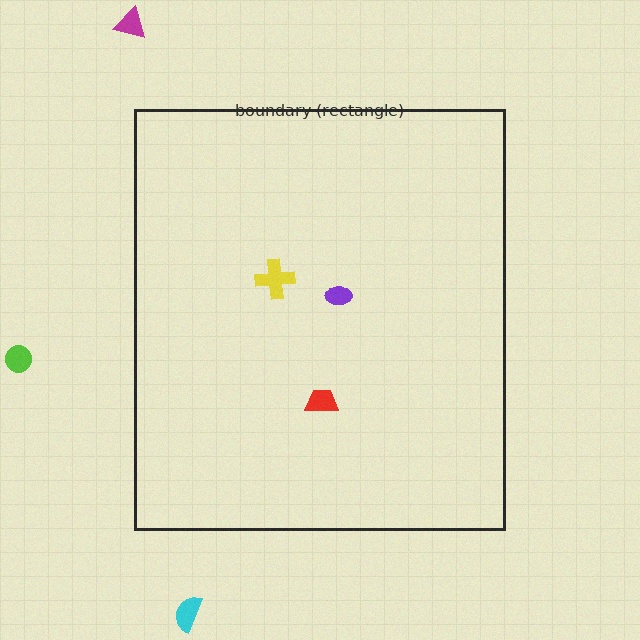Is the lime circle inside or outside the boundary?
Outside.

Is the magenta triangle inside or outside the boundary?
Outside.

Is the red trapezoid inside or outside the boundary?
Inside.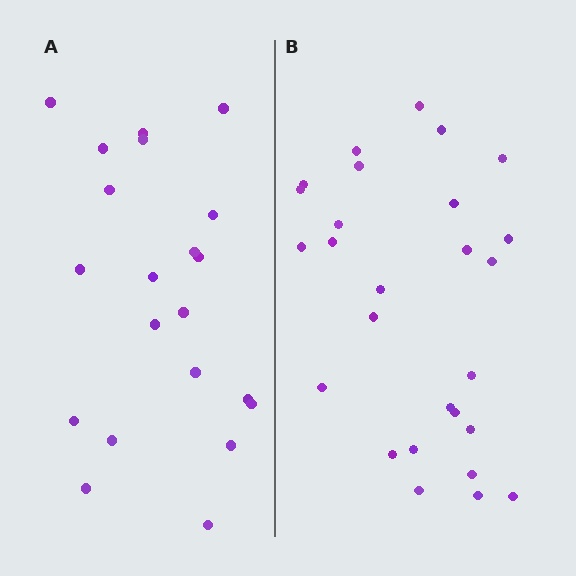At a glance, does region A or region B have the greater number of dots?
Region B (the right region) has more dots.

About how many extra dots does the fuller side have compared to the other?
Region B has about 6 more dots than region A.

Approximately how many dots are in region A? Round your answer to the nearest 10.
About 20 dots. (The exact count is 21, which rounds to 20.)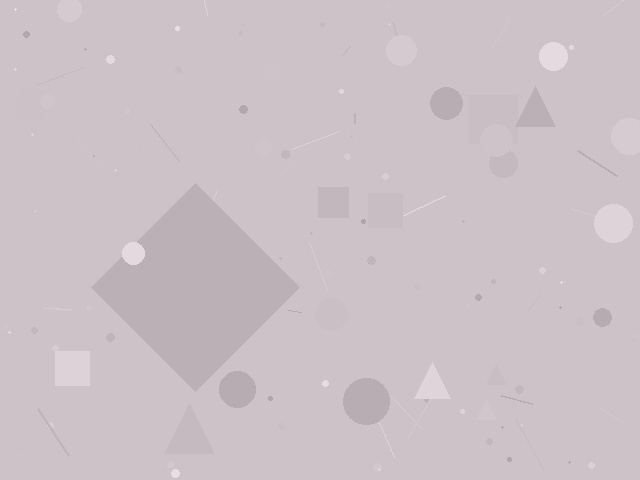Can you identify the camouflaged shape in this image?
The camouflaged shape is a diamond.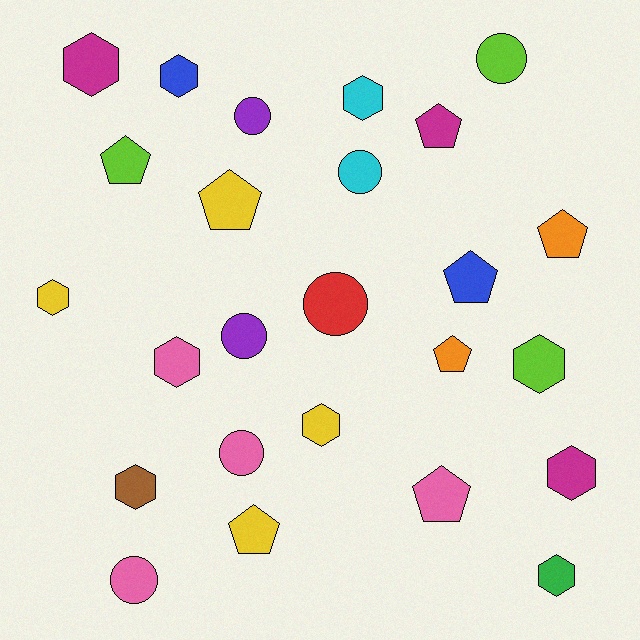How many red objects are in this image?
There is 1 red object.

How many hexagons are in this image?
There are 10 hexagons.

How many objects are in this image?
There are 25 objects.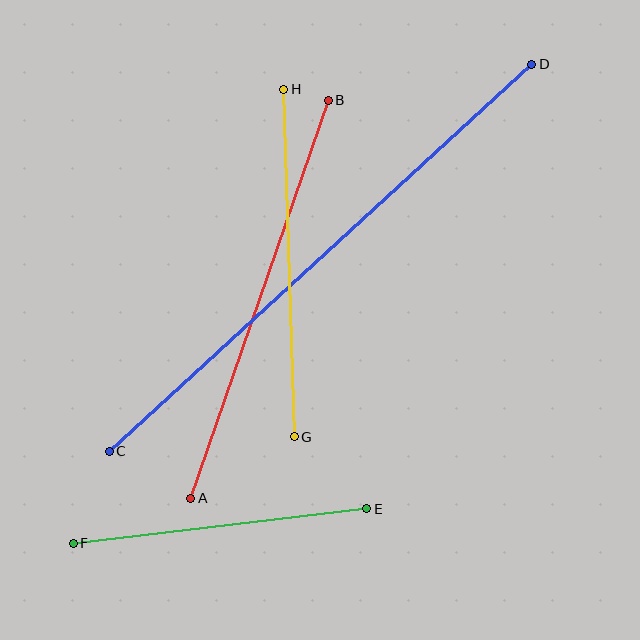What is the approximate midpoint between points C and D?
The midpoint is at approximately (320, 258) pixels.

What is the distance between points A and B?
The distance is approximately 421 pixels.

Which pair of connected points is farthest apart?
Points C and D are farthest apart.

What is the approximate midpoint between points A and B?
The midpoint is at approximately (259, 299) pixels.